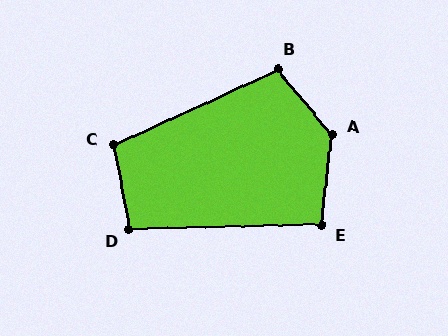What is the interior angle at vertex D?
Approximately 99 degrees (obtuse).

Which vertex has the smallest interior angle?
E, at approximately 98 degrees.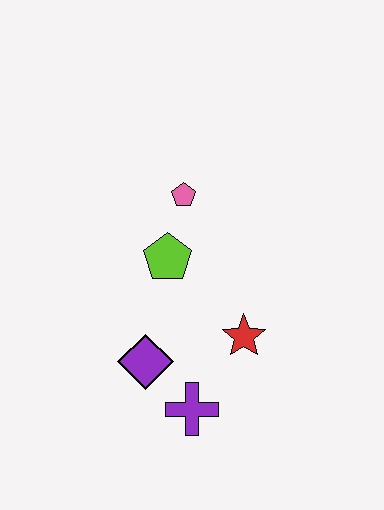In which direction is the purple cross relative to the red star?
The purple cross is below the red star.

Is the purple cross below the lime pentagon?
Yes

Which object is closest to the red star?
The purple cross is closest to the red star.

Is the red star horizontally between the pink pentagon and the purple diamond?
No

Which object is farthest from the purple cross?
The pink pentagon is farthest from the purple cross.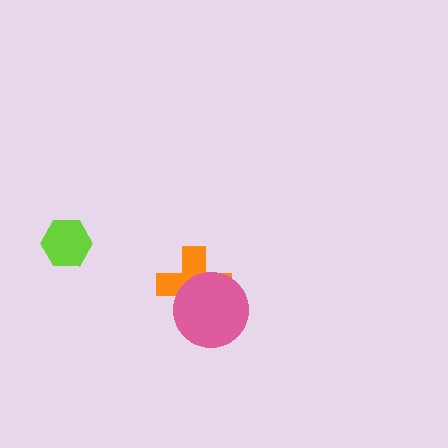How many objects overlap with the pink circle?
1 object overlaps with the pink circle.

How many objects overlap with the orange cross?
1 object overlaps with the orange cross.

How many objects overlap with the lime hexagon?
0 objects overlap with the lime hexagon.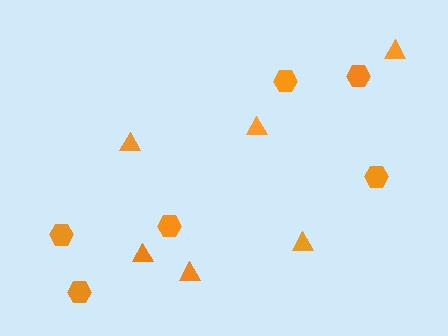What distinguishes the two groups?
There are 2 groups: one group of triangles (6) and one group of hexagons (6).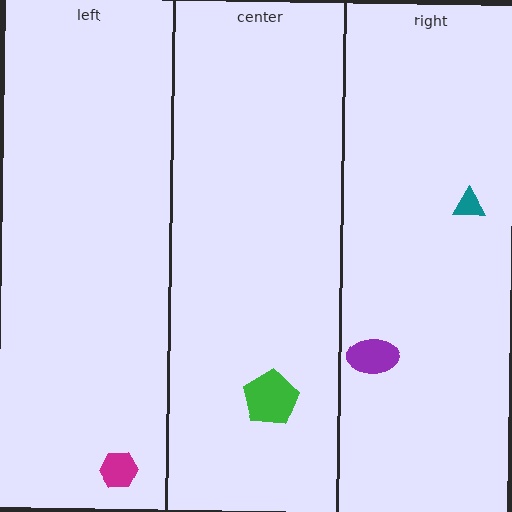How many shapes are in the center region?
1.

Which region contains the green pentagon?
The center region.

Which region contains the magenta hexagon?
The left region.